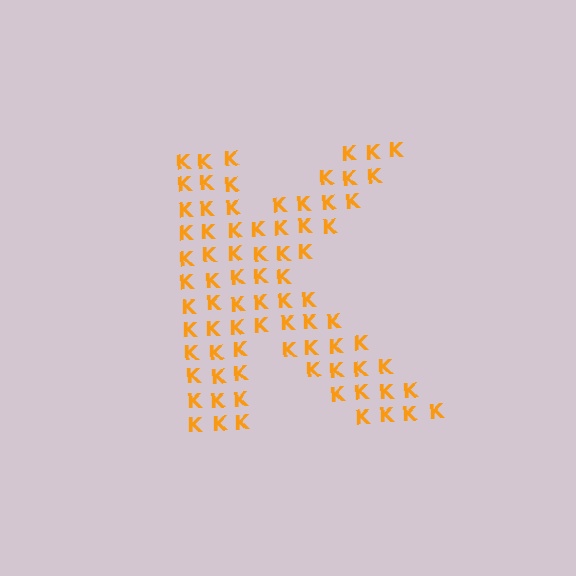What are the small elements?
The small elements are letter K's.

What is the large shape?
The large shape is the letter K.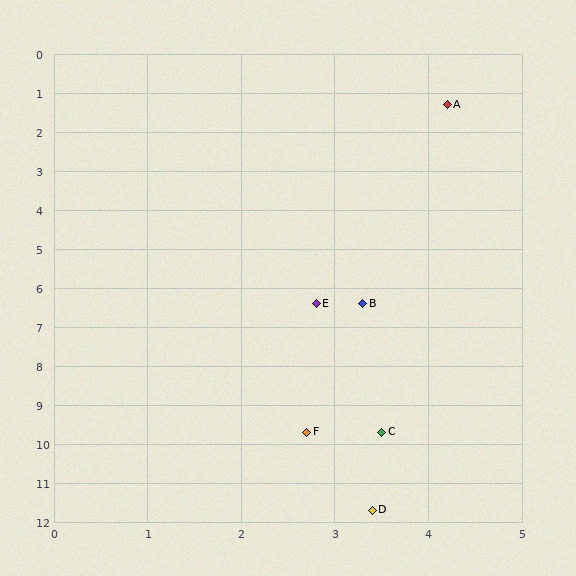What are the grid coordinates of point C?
Point C is at approximately (3.5, 9.7).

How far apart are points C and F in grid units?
Points C and F are about 0.8 grid units apart.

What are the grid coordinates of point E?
Point E is at approximately (2.8, 6.4).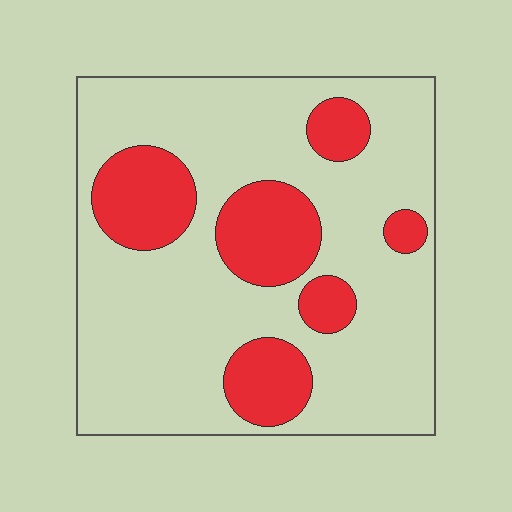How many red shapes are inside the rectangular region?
6.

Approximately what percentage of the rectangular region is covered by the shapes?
Approximately 25%.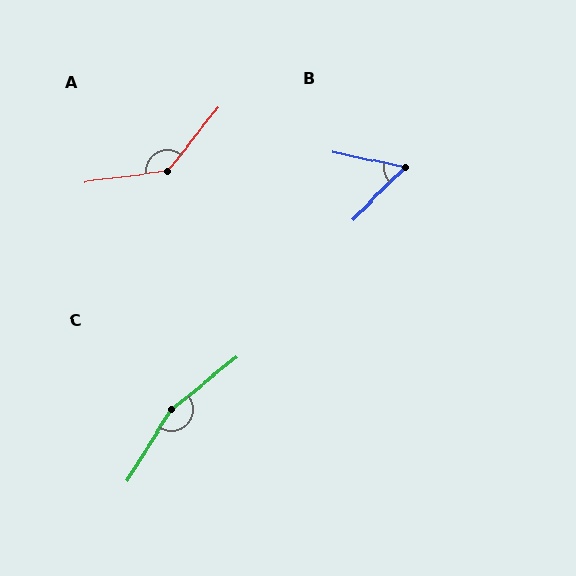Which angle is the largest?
C, at approximately 160 degrees.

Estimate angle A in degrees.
Approximately 136 degrees.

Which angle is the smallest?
B, at approximately 57 degrees.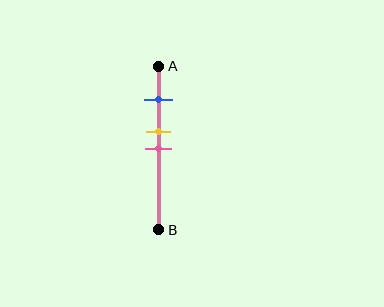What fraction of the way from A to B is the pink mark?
The pink mark is approximately 50% (0.5) of the way from A to B.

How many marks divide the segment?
There are 3 marks dividing the segment.